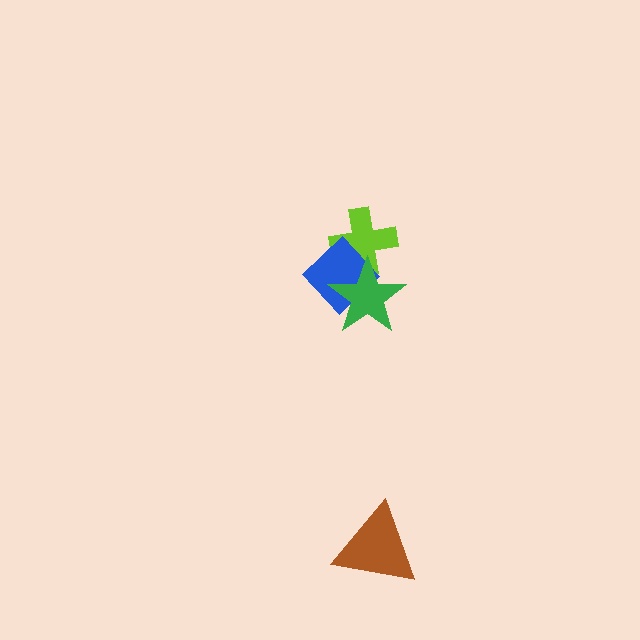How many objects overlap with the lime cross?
2 objects overlap with the lime cross.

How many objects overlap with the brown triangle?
0 objects overlap with the brown triangle.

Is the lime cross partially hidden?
Yes, it is partially covered by another shape.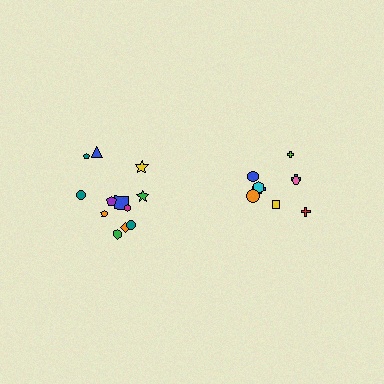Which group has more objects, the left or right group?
The left group.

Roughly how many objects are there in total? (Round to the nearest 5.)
Roughly 20 objects in total.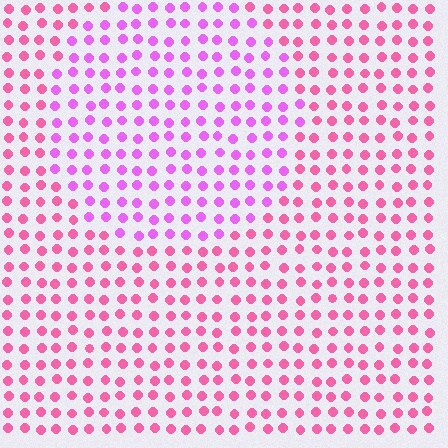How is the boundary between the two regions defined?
The boundary is defined purely by a slight shift in hue (about 35 degrees). Spacing, size, and orientation are identical on both sides.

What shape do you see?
I see a circle.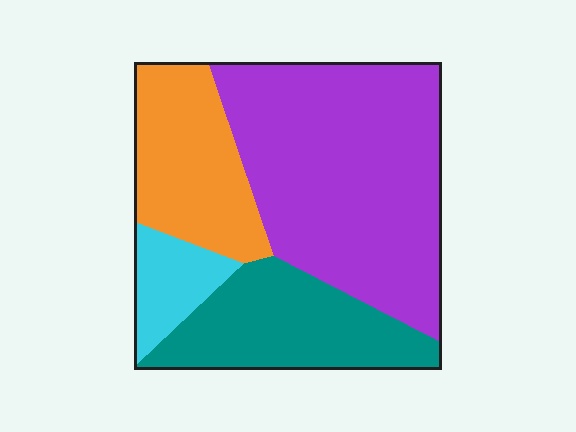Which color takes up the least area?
Cyan, at roughly 10%.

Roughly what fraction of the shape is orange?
Orange covers around 20% of the shape.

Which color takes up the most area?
Purple, at roughly 50%.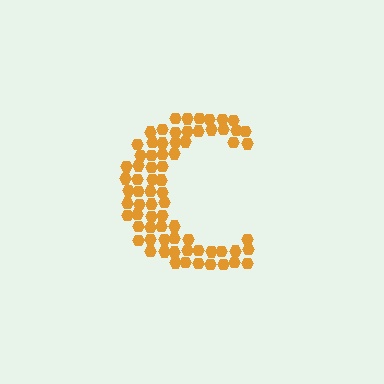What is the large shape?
The large shape is the letter C.